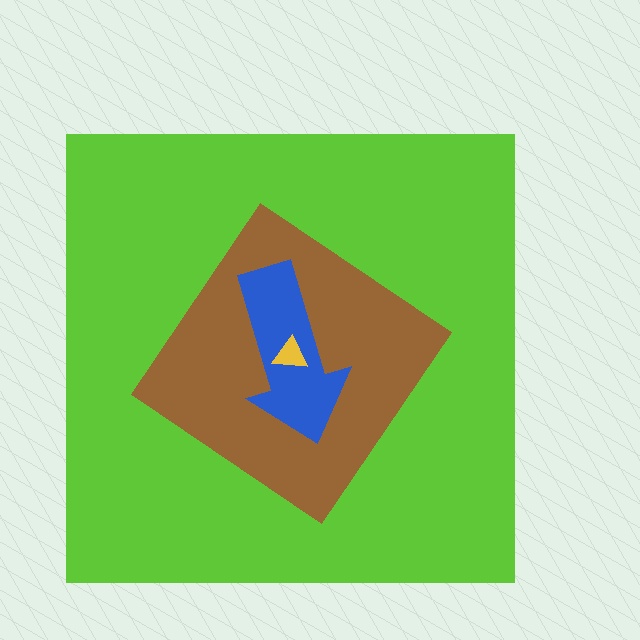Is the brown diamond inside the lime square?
Yes.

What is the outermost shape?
The lime square.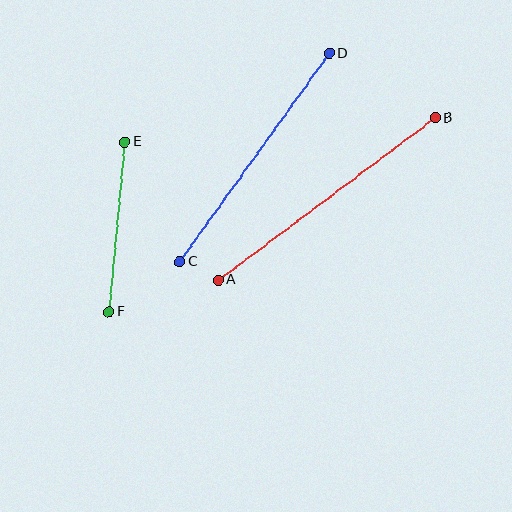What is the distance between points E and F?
The distance is approximately 171 pixels.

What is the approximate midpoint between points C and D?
The midpoint is at approximately (255, 157) pixels.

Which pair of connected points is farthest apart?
Points A and B are farthest apart.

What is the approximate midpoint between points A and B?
The midpoint is at approximately (327, 199) pixels.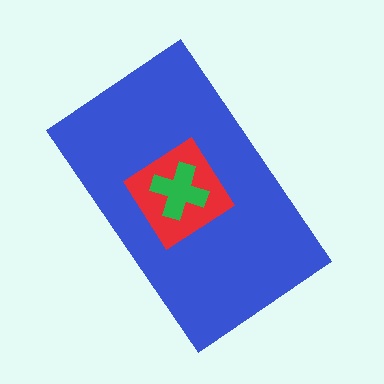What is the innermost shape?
The green cross.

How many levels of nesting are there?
3.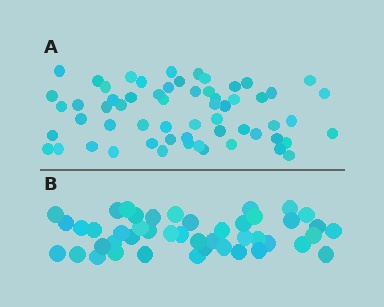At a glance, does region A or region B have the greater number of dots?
Region A (the top region) has more dots.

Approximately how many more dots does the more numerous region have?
Region A has approximately 15 more dots than region B.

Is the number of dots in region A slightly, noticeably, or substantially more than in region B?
Region A has noticeably more, but not dramatically so. The ratio is roughly 1.3 to 1.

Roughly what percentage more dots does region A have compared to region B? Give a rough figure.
About 35% more.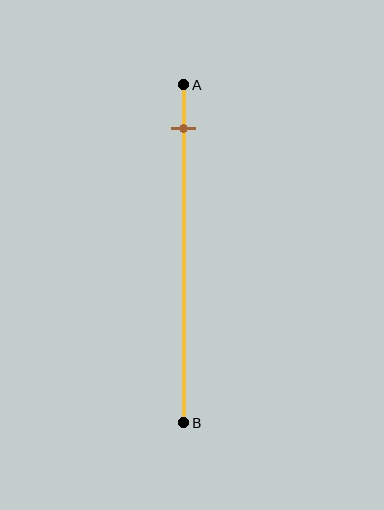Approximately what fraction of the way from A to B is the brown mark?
The brown mark is approximately 15% of the way from A to B.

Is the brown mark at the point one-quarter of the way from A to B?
No, the mark is at about 15% from A, not at the 25% one-quarter point.